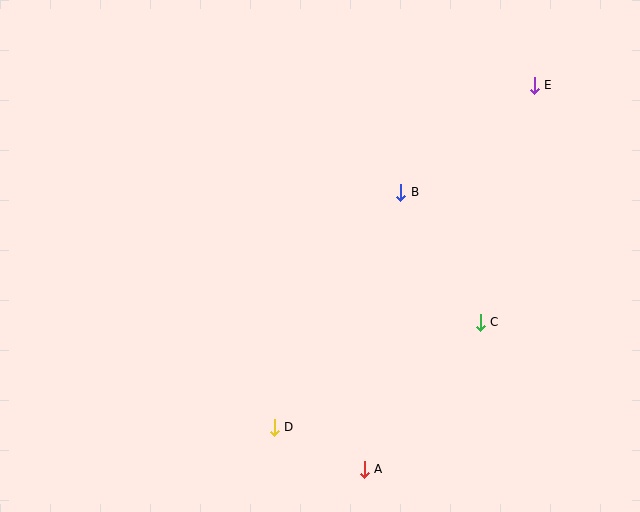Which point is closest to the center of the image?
Point B at (401, 192) is closest to the center.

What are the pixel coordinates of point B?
Point B is at (401, 192).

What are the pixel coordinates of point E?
Point E is at (534, 85).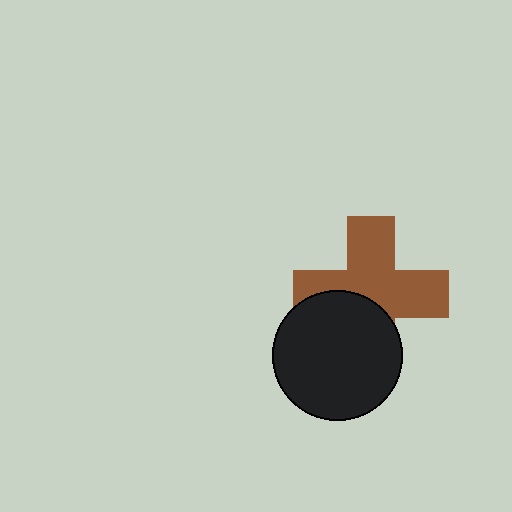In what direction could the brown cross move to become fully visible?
The brown cross could move up. That would shift it out from behind the black circle entirely.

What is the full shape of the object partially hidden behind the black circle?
The partially hidden object is a brown cross.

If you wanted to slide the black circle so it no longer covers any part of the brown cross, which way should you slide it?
Slide it down — that is the most direct way to separate the two shapes.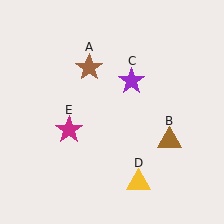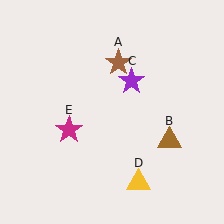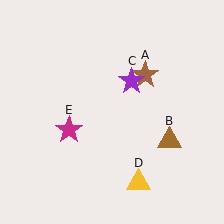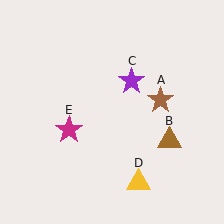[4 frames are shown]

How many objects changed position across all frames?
1 object changed position: brown star (object A).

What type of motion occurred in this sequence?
The brown star (object A) rotated clockwise around the center of the scene.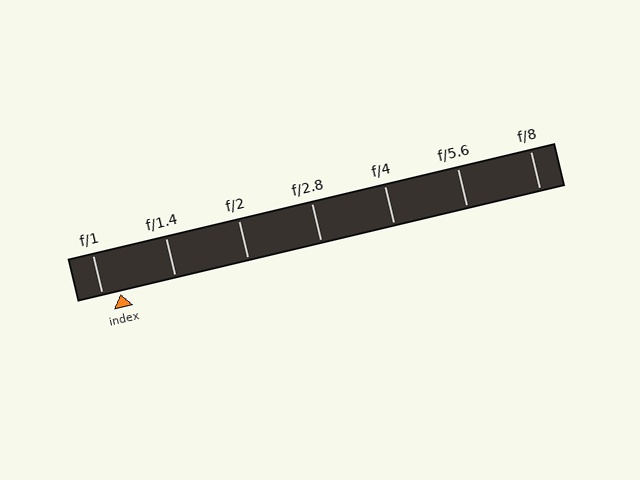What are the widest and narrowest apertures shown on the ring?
The widest aperture shown is f/1 and the narrowest is f/8.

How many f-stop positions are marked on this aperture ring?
There are 7 f-stop positions marked.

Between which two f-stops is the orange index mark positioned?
The index mark is between f/1 and f/1.4.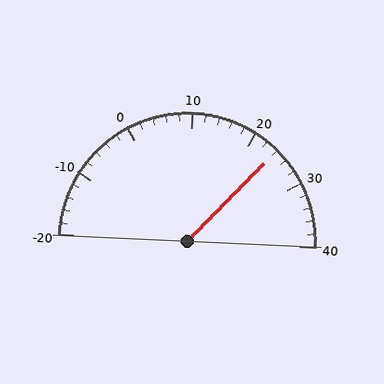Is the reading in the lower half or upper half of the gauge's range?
The reading is in the upper half of the range (-20 to 40).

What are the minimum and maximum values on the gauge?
The gauge ranges from -20 to 40.